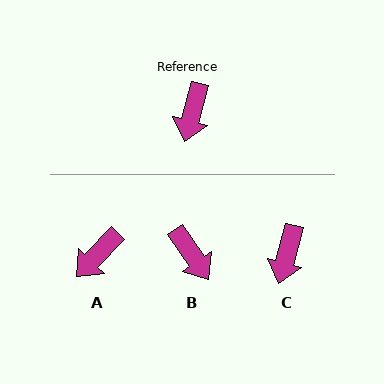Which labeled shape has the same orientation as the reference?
C.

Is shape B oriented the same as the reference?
No, it is off by about 49 degrees.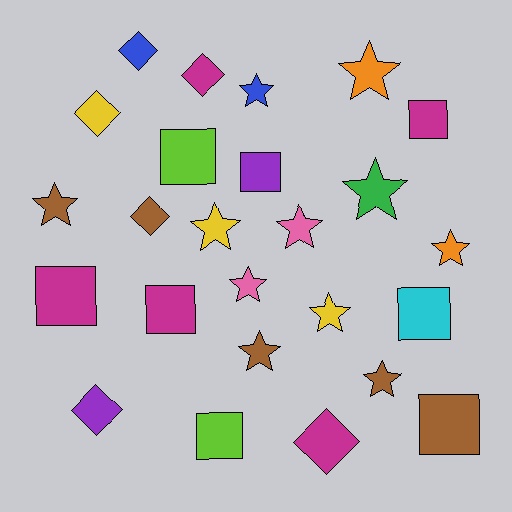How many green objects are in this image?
There is 1 green object.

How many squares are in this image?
There are 8 squares.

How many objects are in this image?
There are 25 objects.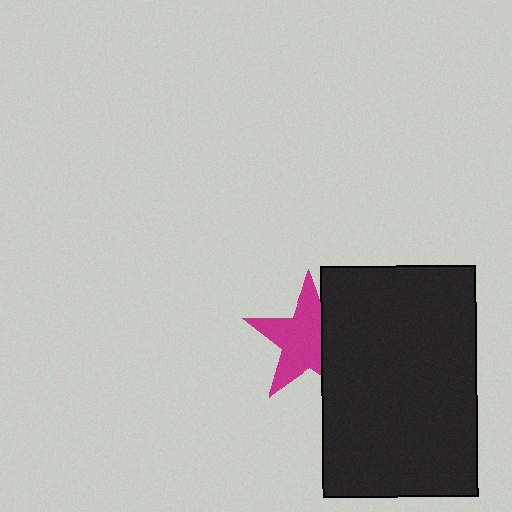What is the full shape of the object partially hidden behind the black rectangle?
The partially hidden object is a magenta star.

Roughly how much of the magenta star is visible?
Most of it is visible (roughly 66%).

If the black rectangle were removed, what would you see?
You would see the complete magenta star.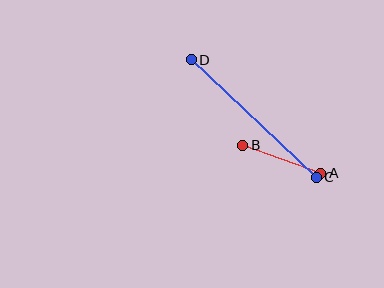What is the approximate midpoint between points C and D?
The midpoint is at approximately (254, 118) pixels.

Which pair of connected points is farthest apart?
Points C and D are farthest apart.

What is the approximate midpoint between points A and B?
The midpoint is at approximately (282, 159) pixels.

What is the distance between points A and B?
The distance is approximately 83 pixels.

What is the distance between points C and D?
The distance is approximately 172 pixels.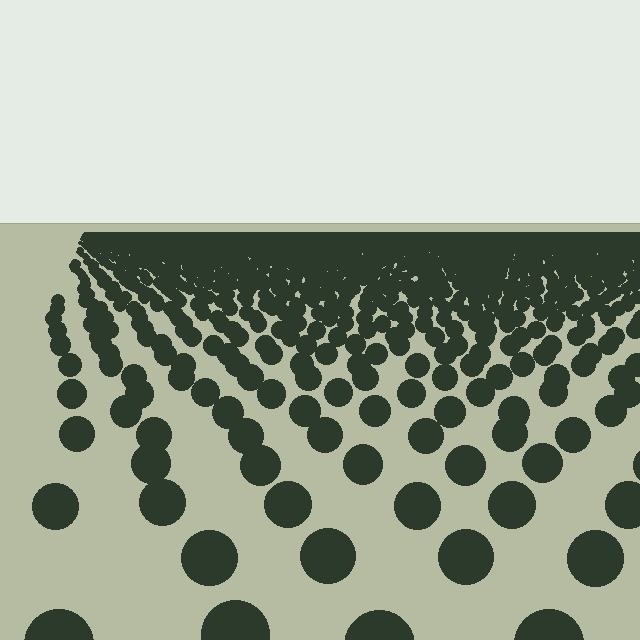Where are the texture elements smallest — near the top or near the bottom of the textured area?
Near the top.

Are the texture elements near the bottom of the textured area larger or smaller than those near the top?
Larger. Near the bottom, elements are closer to the viewer and appear at a bigger on-screen size.